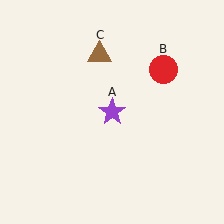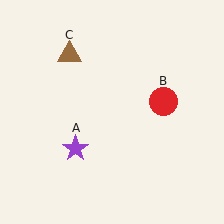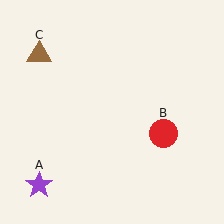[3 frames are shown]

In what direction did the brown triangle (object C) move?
The brown triangle (object C) moved left.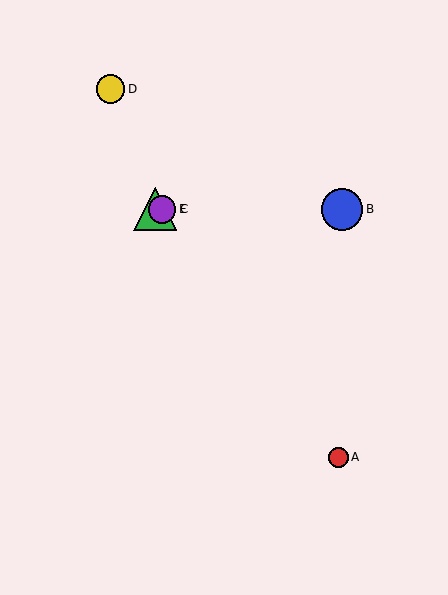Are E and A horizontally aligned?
No, E is at y≈209 and A is at y≈457.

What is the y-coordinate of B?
Object B is at y≈209.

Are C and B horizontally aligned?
Yes, both are at y≈209.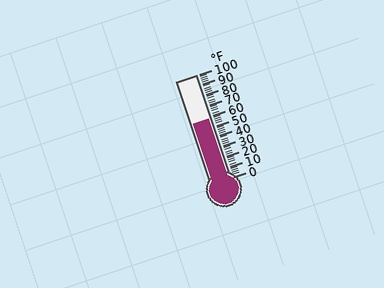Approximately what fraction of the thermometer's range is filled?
The thermometer is filled to approximately 60% of its range.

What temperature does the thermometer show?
The thermometer shows approximately 58°F.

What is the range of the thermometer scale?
The thermometer scale ranges from 0°F to 100°F.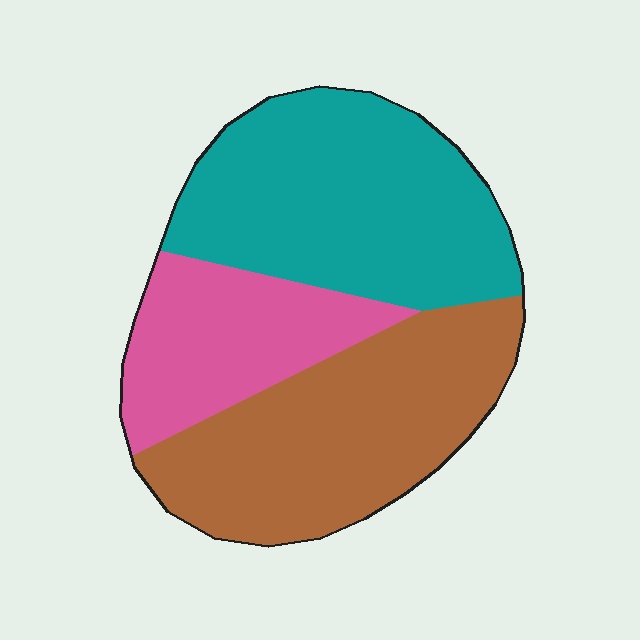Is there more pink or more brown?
Brown.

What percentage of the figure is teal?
Teal takes up between a third and a half of the figure.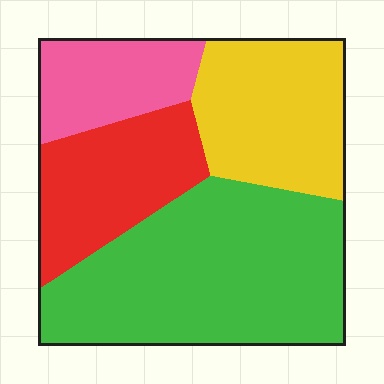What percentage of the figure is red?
Red takes up less than a quarter of the figure.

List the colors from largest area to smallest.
From largest to smallest: green, yellow, red, pink.